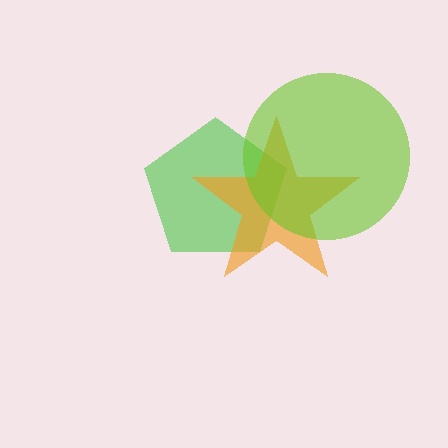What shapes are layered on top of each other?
The layered shapes are: a green pentagon, an orange star, a lime circle.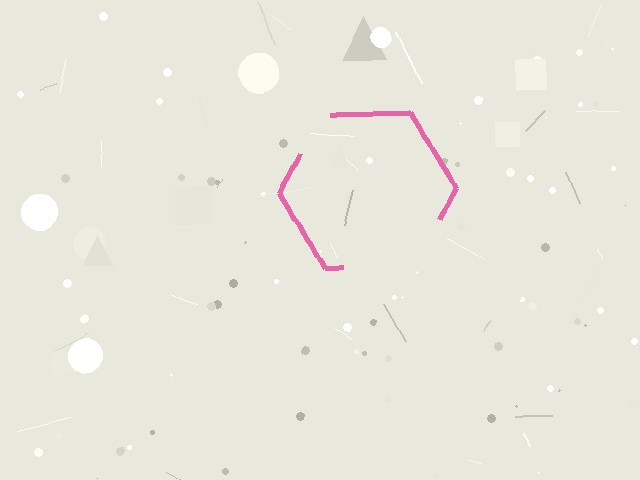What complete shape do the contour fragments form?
The contour fragments form a hexagon.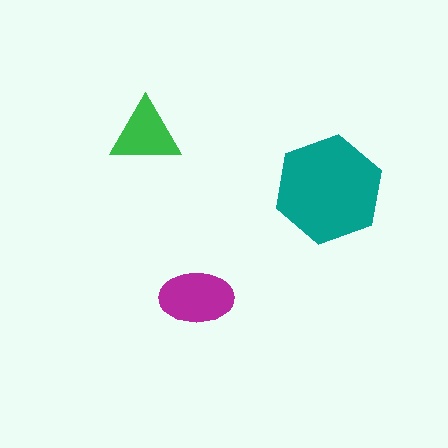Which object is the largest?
The teal hexagon.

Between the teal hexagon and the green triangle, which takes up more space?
The teal hexagon.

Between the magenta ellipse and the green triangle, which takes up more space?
The magenta ellipse.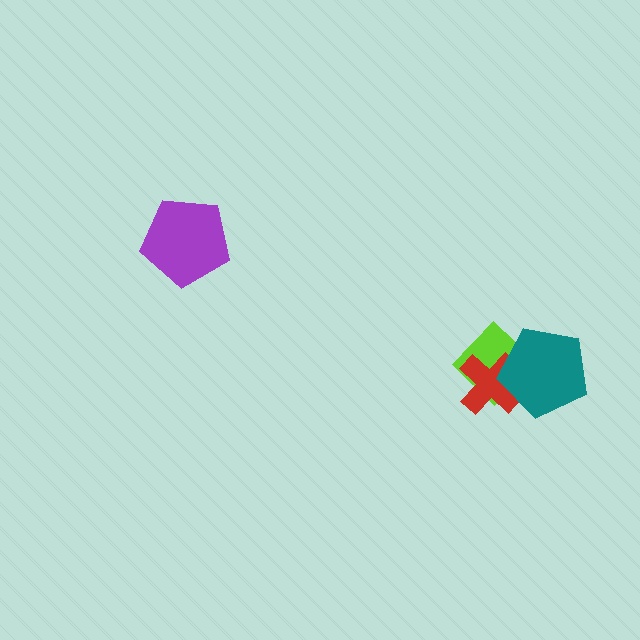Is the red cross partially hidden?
Yes, it is partially covered by another shape.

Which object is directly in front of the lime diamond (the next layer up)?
The red cross is directly in front of the lime diamond.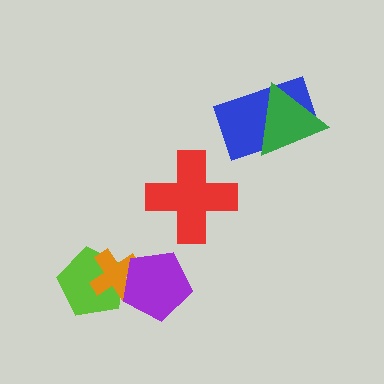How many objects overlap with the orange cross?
2 objects overlap with the orange cross.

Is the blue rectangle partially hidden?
Yes, it is partially covered by another shape.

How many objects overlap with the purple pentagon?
2 objects overlap with the purple pentagon.